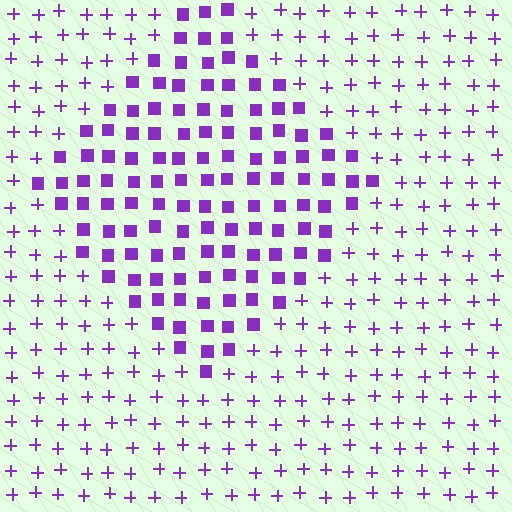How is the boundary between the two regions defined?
The boundary is defined by a change in element shape: squares inside vs. plus signs outside. All elements share the same color and spacing.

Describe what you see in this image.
The image is filled with small purple elements arranged in a uniform grid. A diamond-shaped region contains squares, while the surrounding area contains plus signs. The boundary is defined purely by the change in element shape.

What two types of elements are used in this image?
The image uses squares inside the diamond region and plus signs outside it.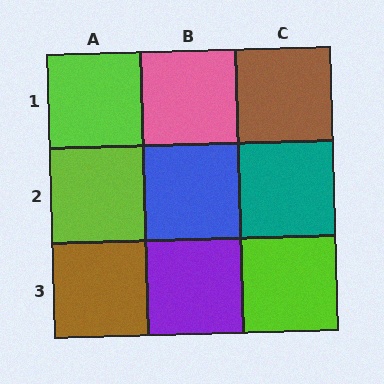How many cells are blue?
1 cell is blue.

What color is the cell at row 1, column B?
Pink.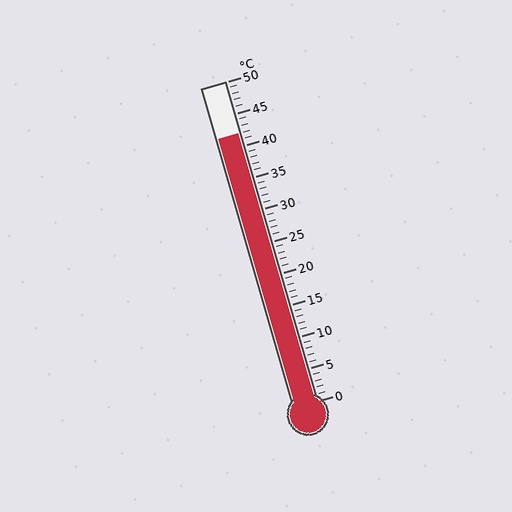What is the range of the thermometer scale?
The thermometer scale ranges from 0°C to 50°C.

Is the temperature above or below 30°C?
The temperature is above 30°C.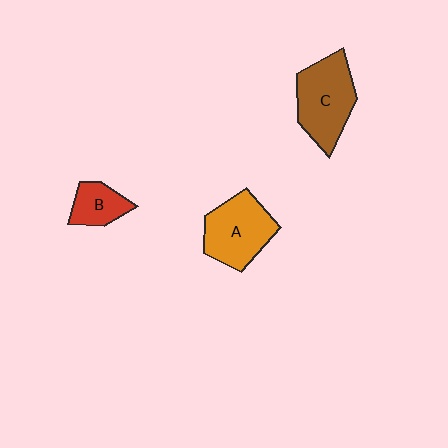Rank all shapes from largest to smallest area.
From largest to smallest: C (brown), A (orange), B (red).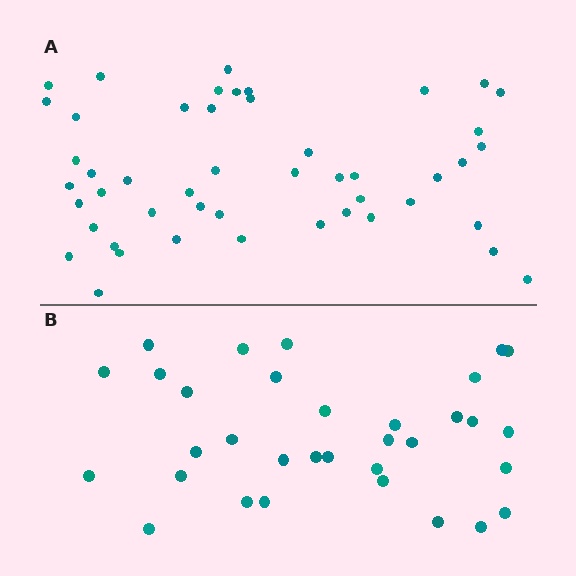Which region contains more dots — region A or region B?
Region A (the top region) has more dots.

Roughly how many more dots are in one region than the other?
Region A has approximately 15 more dots than region B.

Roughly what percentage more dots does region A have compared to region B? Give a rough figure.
About 45% more.